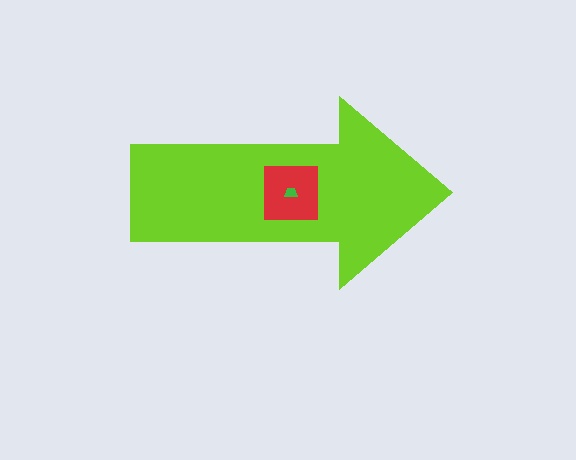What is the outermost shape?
The lime arrow.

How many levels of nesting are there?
3.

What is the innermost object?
The green trapezoid.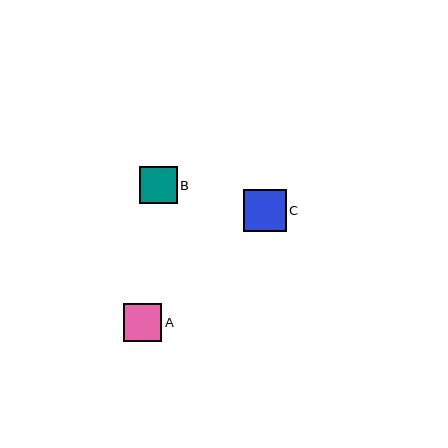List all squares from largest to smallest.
From largest to smallest: C, A, B.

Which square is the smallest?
Square B is the smallest with a size of approximately 37 pixels.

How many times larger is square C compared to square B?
Square C is approximately 1.1 times the size of square B.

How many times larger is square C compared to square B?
Square C is approximately 1.1 times the size of square B.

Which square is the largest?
Square C is the largest with a size of approximately 42 pixels.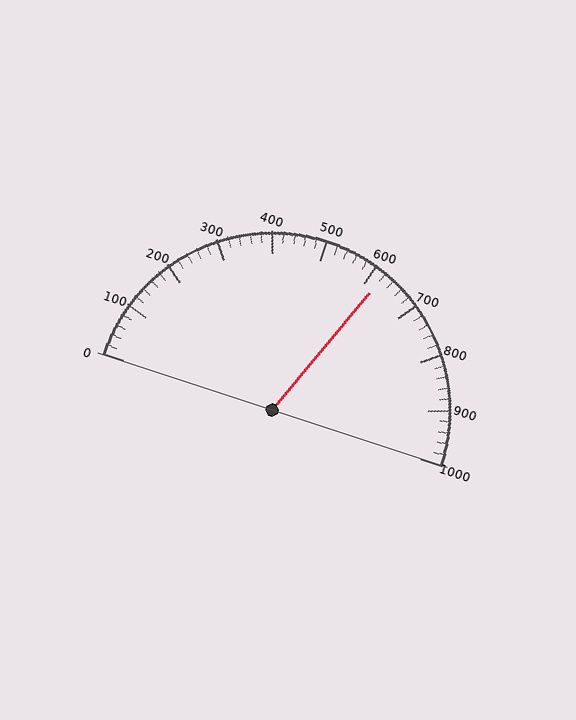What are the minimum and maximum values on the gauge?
The gauge ranges from 0 to 1000.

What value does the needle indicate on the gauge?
The needle indicates approximately 620.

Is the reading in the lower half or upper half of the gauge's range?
The reading is in the upper half of the range (0 to 1000).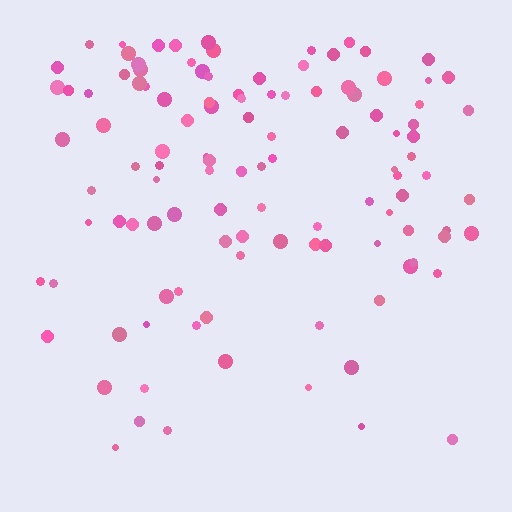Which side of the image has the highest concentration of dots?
The top.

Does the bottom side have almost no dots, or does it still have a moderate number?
Still a moderate number, just noticeably fewer than the top.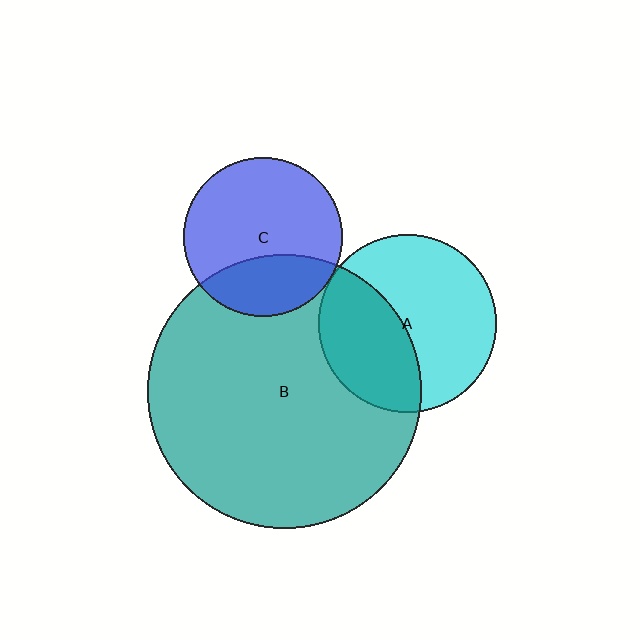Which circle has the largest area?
Circle B (teal).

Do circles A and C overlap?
Yes.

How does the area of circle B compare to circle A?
Approximately 2.4 times.